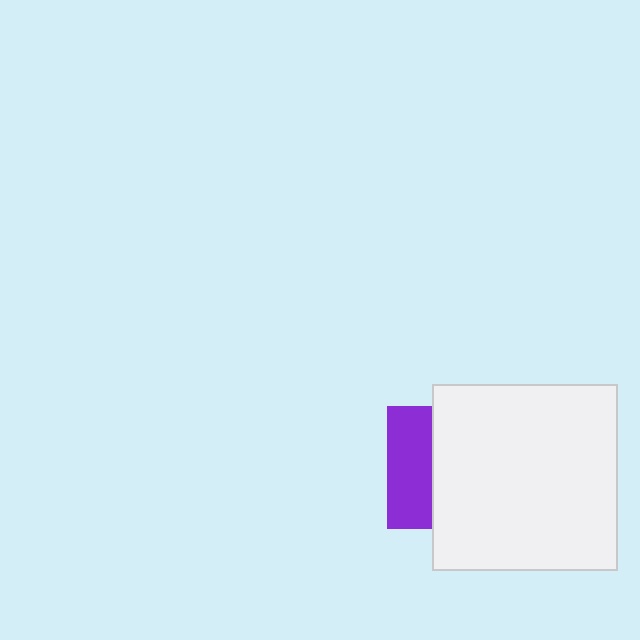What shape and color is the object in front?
The object in front is a white square.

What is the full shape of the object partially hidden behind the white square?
The partially hidden object is a purple square.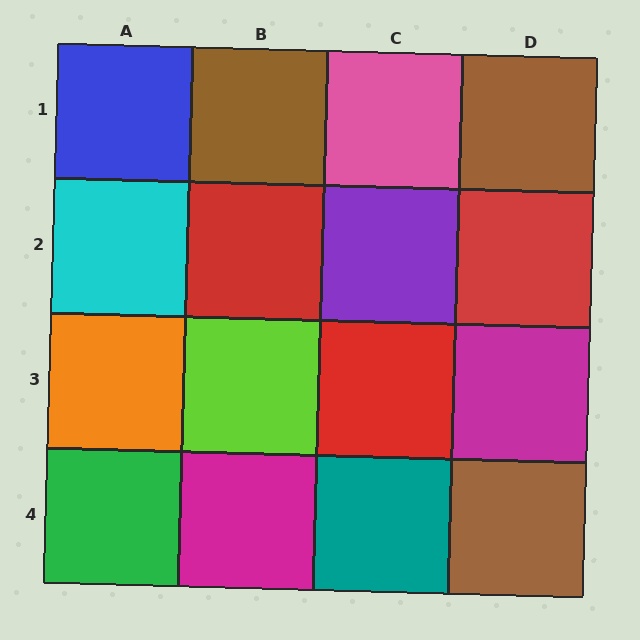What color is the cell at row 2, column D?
Red.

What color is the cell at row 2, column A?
Cyan.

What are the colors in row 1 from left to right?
Blue, brown, pink, brown.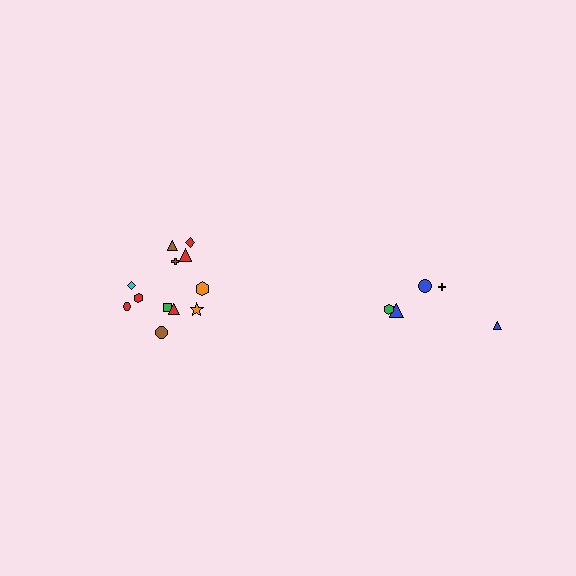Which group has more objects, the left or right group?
The left group.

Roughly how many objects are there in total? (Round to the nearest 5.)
Roughly 15 objects in total.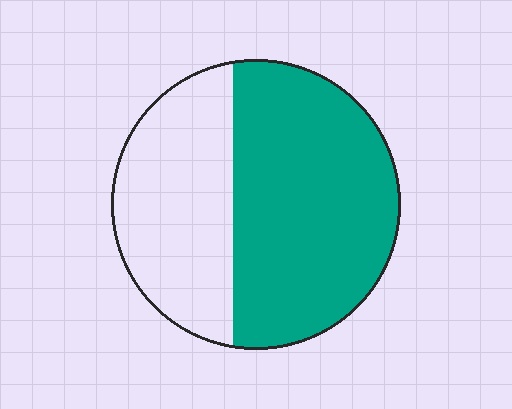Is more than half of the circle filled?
Yes.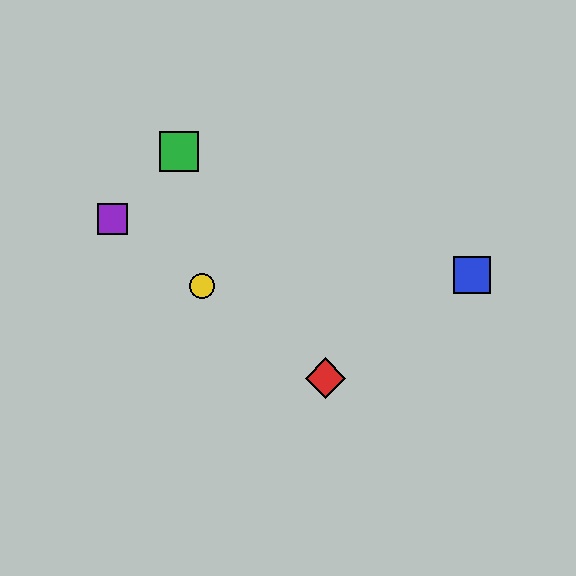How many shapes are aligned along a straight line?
3 shapes (the red diamond, the yellow circle, the purple square) are aligned along a straight line.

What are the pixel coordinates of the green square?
The green square is at (179, 151).